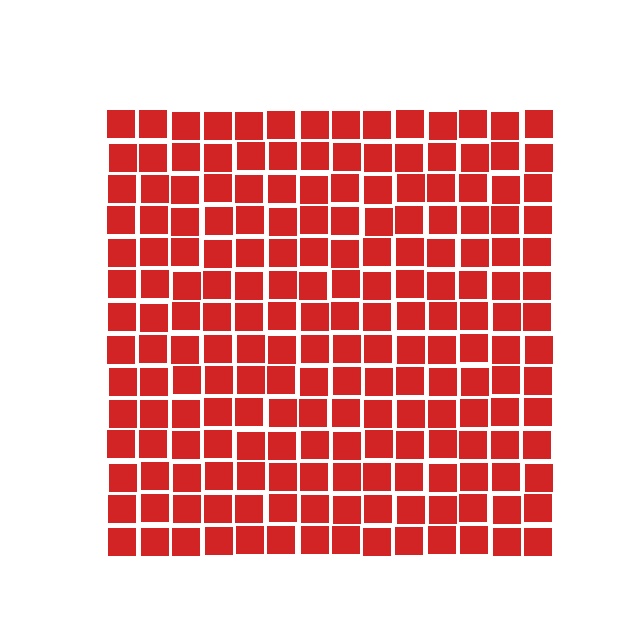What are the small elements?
The small elements are squares.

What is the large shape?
The large shape is a square.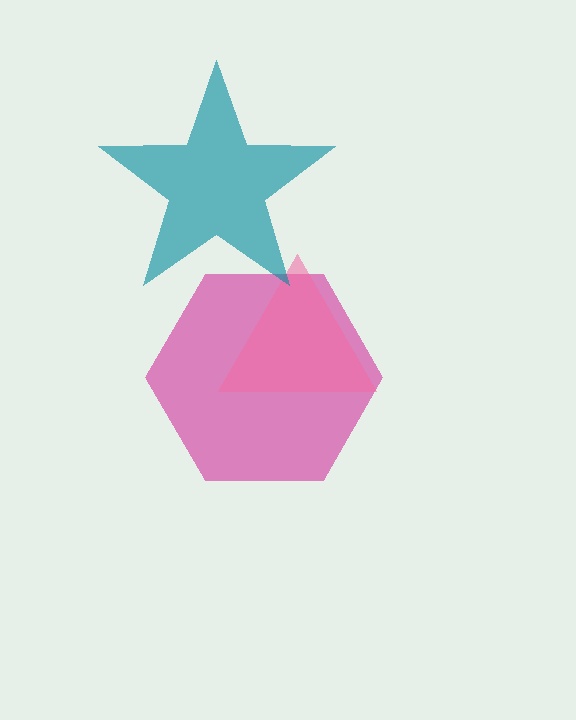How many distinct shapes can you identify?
There are 3 distinct shapes: a magenta hexagon, a pink triangle, a teal star.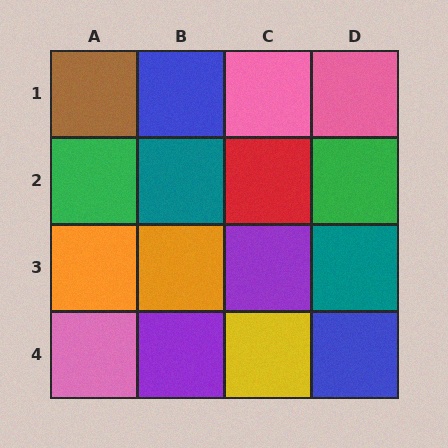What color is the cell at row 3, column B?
Orange.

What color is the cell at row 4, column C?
Yellow.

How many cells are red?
1 cell is red.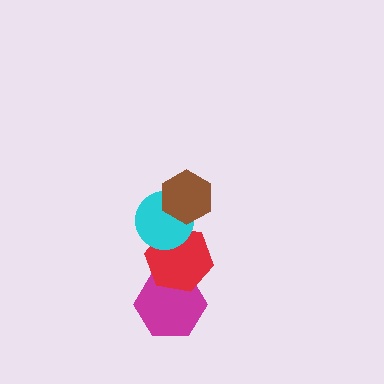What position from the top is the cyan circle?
The cyan circle is 2nd from the top.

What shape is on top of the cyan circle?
The brown hexagon is on top of the cyan circle.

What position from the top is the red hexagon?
The red hexagon is 3rd from the top.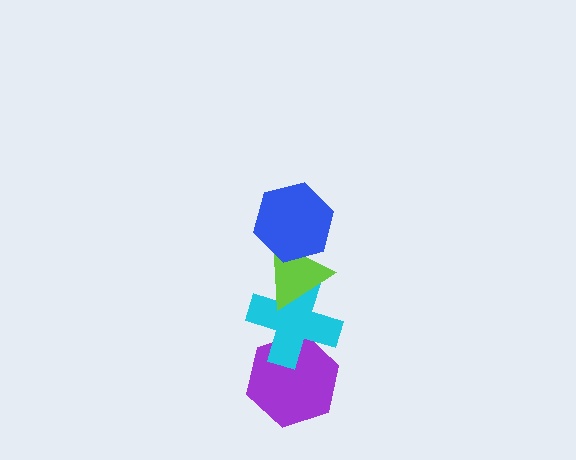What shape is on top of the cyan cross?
The lime triangle is on top of the cyan cross.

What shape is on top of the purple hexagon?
The cyan cross is on top of the purple hexagon.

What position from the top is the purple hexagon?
The purple hexagon is 4th from the top.